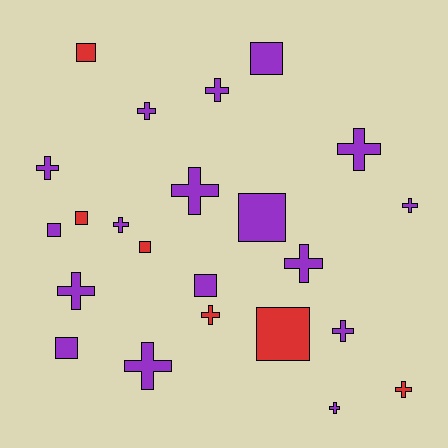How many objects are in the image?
There are 23 objects.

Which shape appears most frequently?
Cross, with 14 objects.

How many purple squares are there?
There are 5 purple squares.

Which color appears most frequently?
Purple, with 17 objects.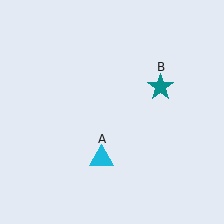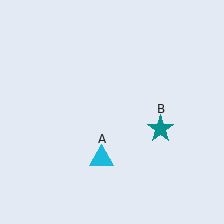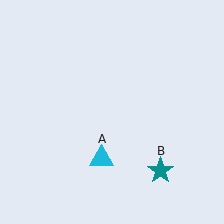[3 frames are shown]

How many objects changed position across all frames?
1 object changed position: teal star (object B).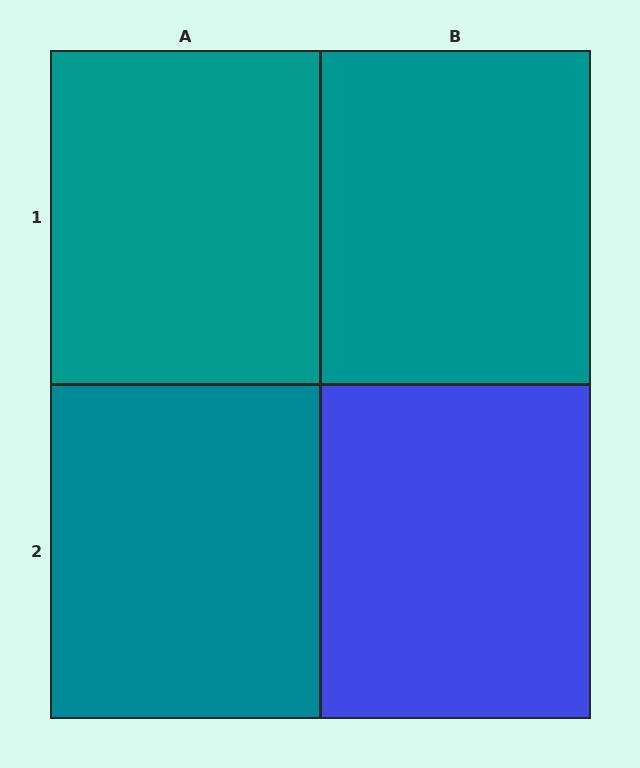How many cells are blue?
1 cell is blue.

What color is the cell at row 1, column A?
Teal.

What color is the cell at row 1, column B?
Teal.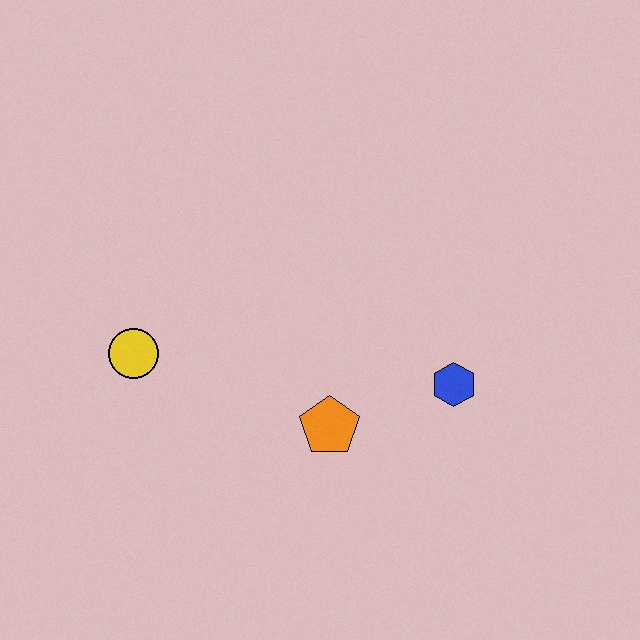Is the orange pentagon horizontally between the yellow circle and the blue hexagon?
Yes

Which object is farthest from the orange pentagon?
The yellow circle is farthest from the orange pentagon.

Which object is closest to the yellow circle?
The orange pentagon is closest to the yellow circle.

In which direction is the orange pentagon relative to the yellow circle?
The orange pentagon is to the right of the yellow circle.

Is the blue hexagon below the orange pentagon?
No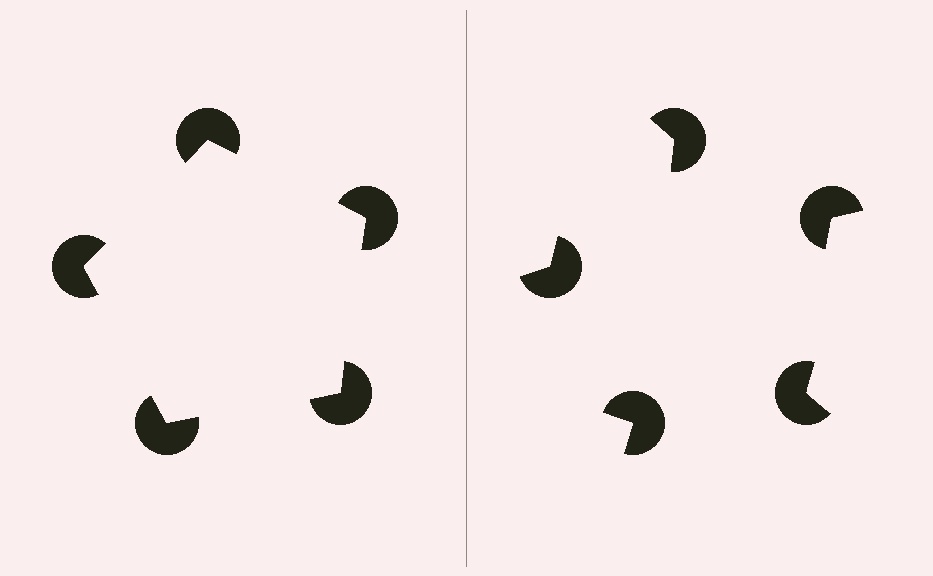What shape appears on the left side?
An illusory pentagon.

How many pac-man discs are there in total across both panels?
10 — 5 on each side.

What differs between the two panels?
The pac-man discs are positioned identically on both sides; only the wedge orientations differ. On the left they align to a pentagon; on the right they are misaligned.